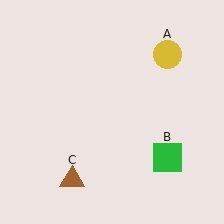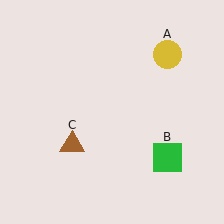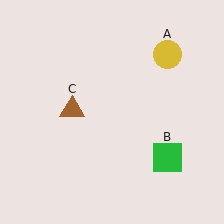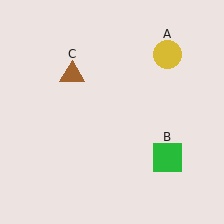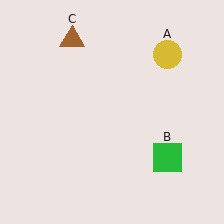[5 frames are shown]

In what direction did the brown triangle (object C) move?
The brown triangle (object C) moved up.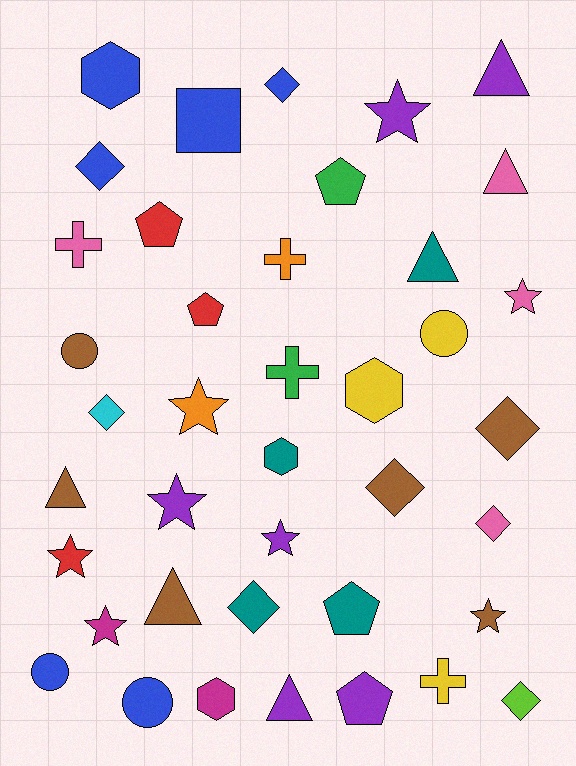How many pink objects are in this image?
There are 4 pink objects.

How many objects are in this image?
There are 40 objects.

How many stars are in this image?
There are 8 stars.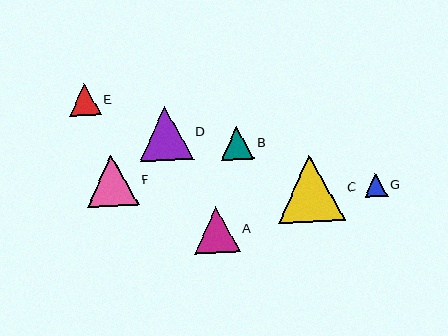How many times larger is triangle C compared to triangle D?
Triangle C is approximately 1.3 times the size of triangle D.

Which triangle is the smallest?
Triangle G is the smallest with a size of approximately 23 pixels.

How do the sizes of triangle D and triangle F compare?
Triangle D and triangle F are approximately the same size.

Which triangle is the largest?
Triangle C is the largest with a size of approximately 67 pixels.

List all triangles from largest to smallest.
From largest to smallest: C, D, F, A, B, E, G.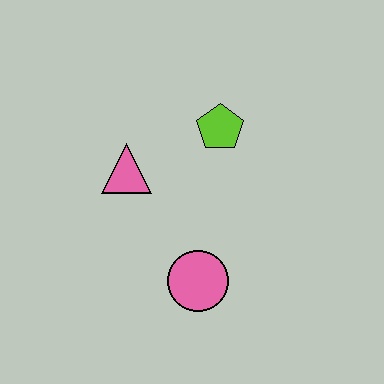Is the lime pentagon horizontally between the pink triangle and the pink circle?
No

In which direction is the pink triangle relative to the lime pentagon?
The pink triangle is to the left of the lime pentagon.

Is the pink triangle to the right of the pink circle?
No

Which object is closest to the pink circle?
The pink triangle is closest to the pink circle.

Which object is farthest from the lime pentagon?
The pink circle is farthest from the lime pentagon.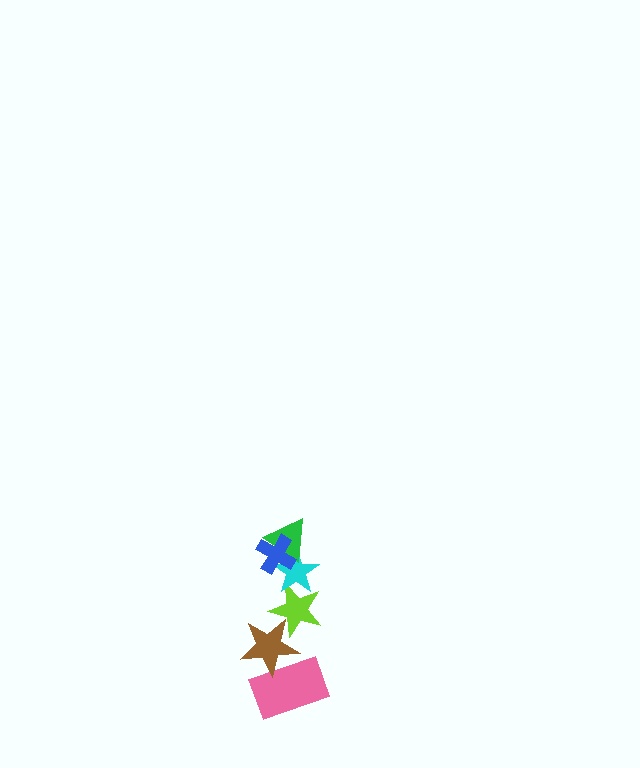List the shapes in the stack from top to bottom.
From top to bottom: the blue cross, the green triangle, the cyan star, the lime star, the brown star, the pink rectangle.